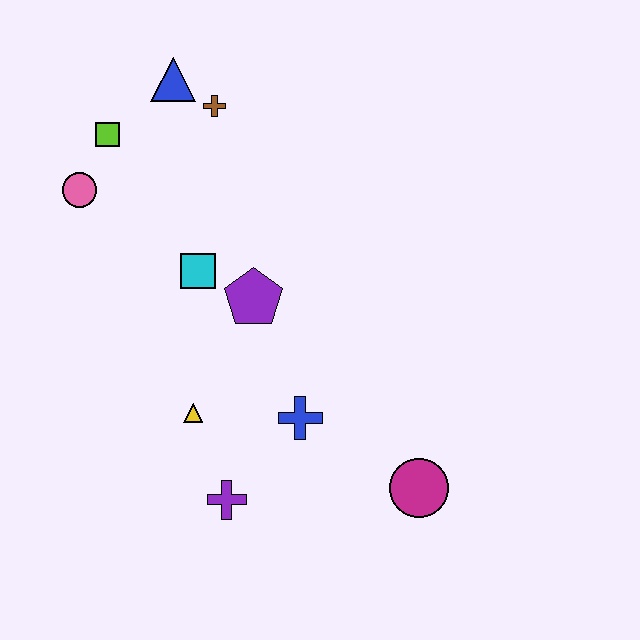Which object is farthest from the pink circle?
The magenta circle is farthest from the pink circle.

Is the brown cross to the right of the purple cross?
No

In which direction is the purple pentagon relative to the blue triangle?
The purple pentagon is below the blue triangle.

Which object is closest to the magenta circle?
The blue cross is closest to the magenta circle.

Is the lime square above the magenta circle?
Yes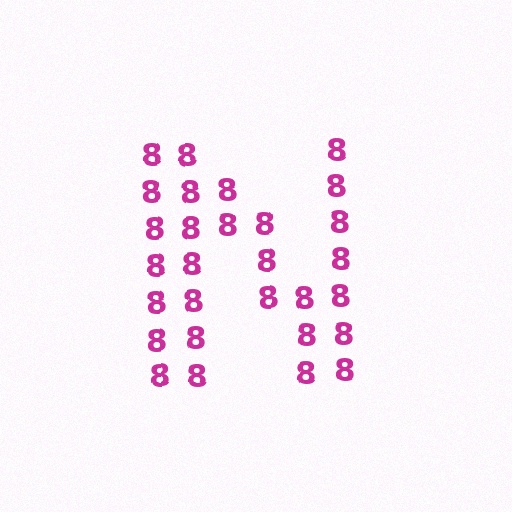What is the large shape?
The large shape is the letter N.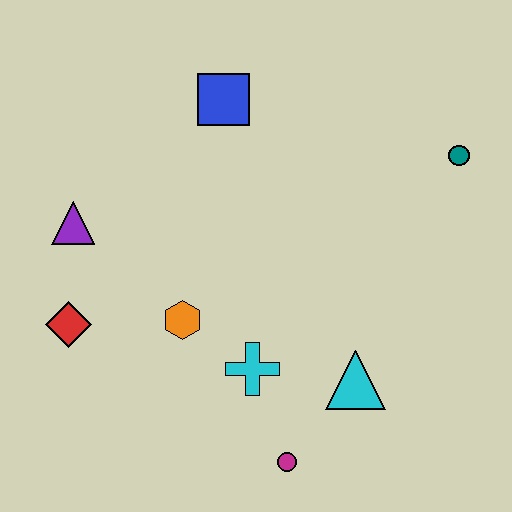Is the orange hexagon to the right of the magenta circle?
No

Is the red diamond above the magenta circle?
Yes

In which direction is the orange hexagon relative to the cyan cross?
The orange hexagon is to the left of the cyan cross.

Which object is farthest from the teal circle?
The red diamond is farthest from the teal circle.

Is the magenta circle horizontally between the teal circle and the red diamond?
Yes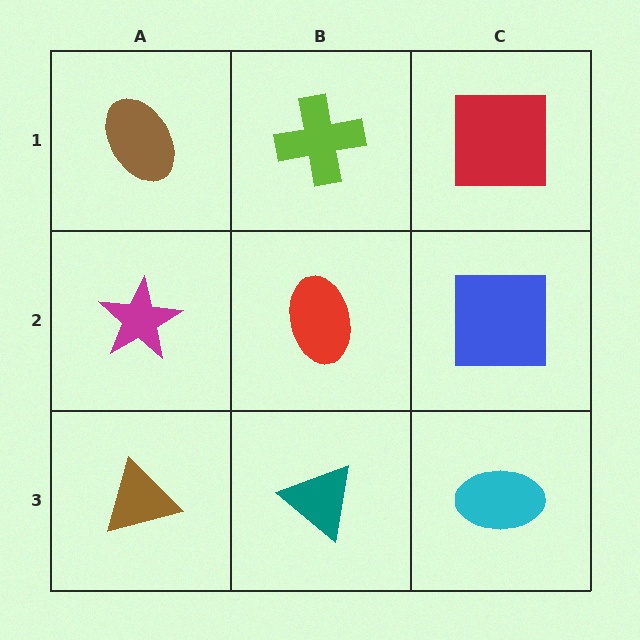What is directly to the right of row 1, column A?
A lime cross.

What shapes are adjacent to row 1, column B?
A red ellipse (row 2, column B), a brown ellipse (row 1, column A), a red square (row 1, column C).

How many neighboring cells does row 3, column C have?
2.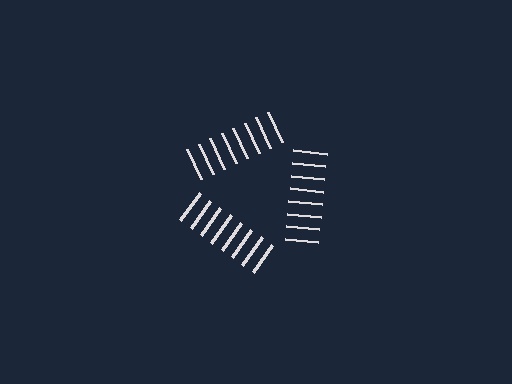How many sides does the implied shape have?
3 sides — the line-ends trace a triangle.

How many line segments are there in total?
24 — 8 along each of the 3 edges.